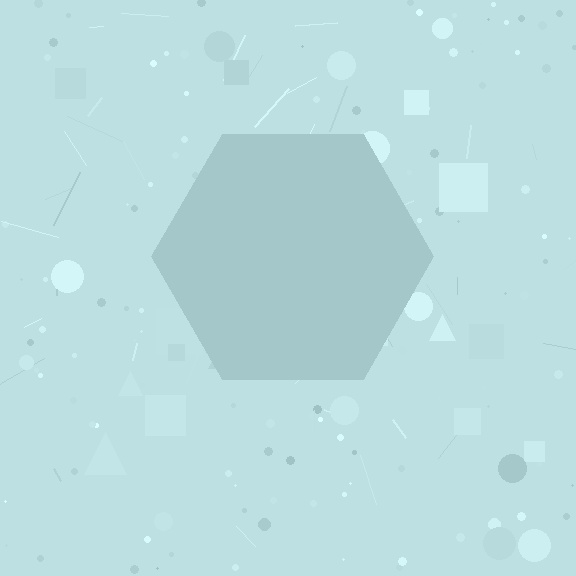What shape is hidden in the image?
A hexagon is hidden in the image.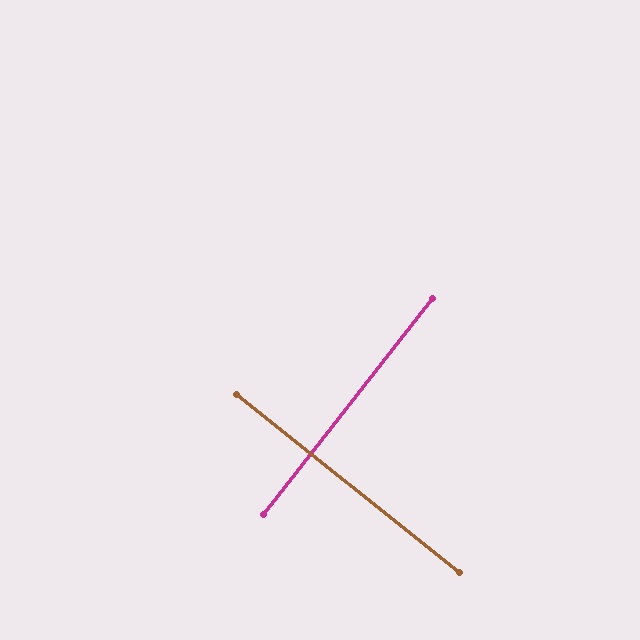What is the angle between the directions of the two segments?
Approximately 89 degrees.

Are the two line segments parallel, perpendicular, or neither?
Perpendicular — they meet at approximately 89°.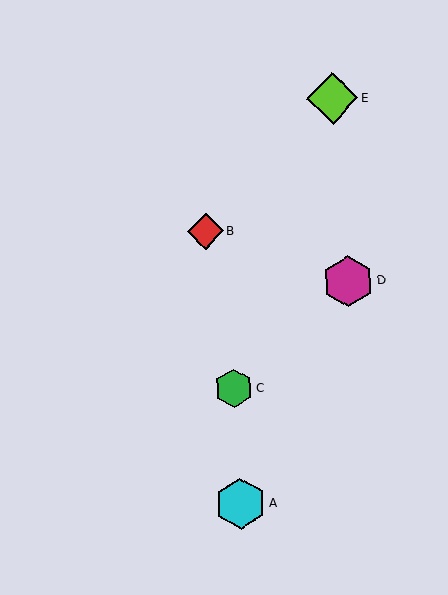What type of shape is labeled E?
Shape E is a lime diamond.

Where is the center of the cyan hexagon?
The center of the cyan hexagon is at (240, 503).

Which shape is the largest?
The lime diamond (labeled E) is the largest.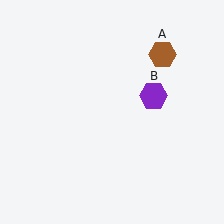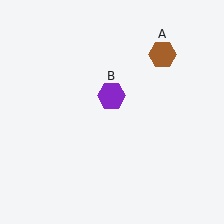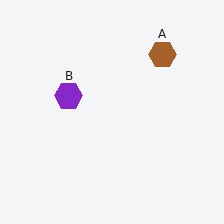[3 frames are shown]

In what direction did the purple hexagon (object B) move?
The purple hexagon (object B) moved left.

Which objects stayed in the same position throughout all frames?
Brown hexagon (object A) remained stationary.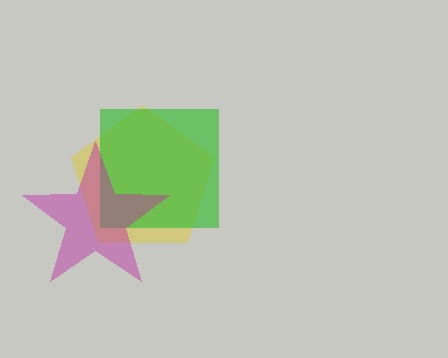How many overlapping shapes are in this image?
There are 3 overlapping shapes in the image.